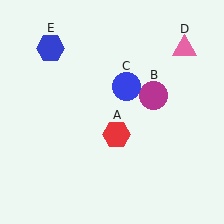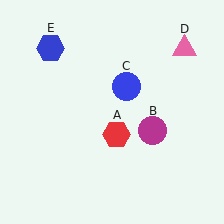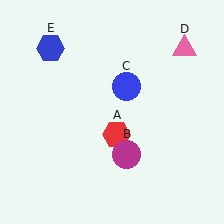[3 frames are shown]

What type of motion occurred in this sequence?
The magenta circle (object B) rotated clockwise around the center of the scene.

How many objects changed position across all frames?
1 object changed position: magenta circle (object B).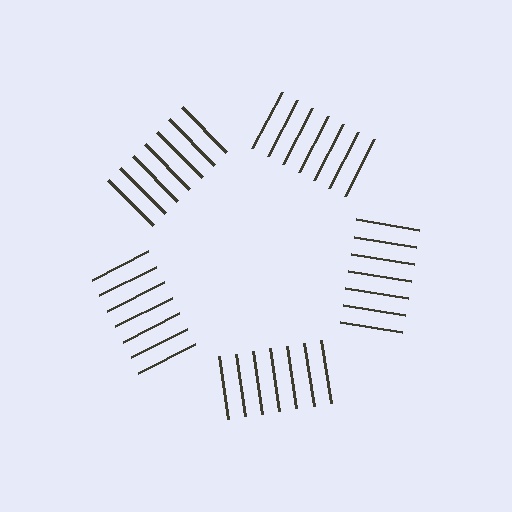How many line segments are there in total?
35 — 7 along each of the 5 edges.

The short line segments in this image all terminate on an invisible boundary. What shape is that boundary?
An illusory pentagon — the line segments terminate on its edges but no continuous stroke is drawn.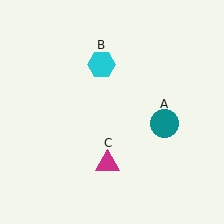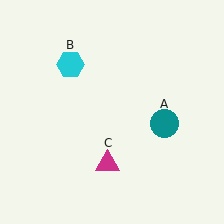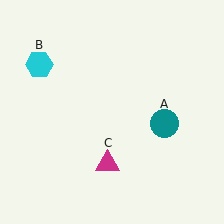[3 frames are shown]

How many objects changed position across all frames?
1 object changed position: cyan hexagon (object B).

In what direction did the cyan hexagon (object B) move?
The cyan hexagon (object B) moved left.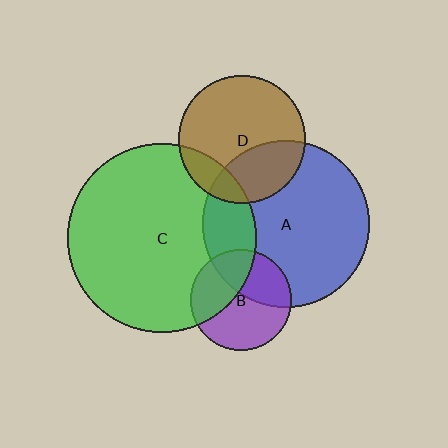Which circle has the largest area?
Circle C (green).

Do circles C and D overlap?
Yes.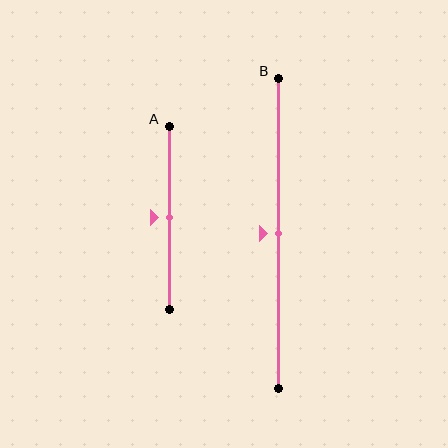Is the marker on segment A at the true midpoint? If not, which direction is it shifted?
Yes, the marker on segment A is at the true midpoint.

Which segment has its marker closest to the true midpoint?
Segment A has its marker closest to the true midpoint.